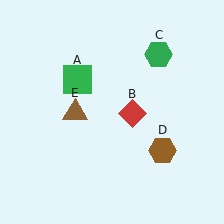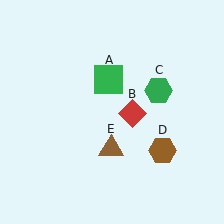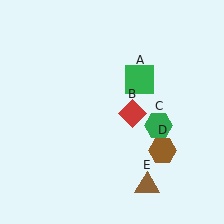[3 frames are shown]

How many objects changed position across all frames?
3 objects changed position: green square (object A), green hexagon (object C), brown triangle (object E).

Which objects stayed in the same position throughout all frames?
Red diamond (object B) and brown hexagon (object D) remained stationary.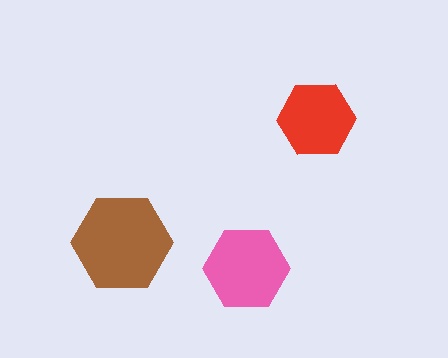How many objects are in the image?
There are 3 objects in the image.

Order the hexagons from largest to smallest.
the brown one, the pink one, the red one.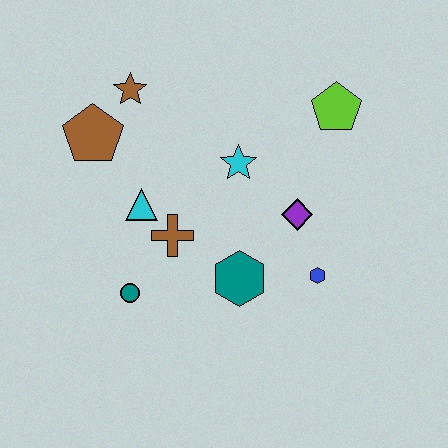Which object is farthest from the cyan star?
The teal circle is farthest from the cyan star.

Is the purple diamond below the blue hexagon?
No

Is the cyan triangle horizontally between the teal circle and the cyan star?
Yes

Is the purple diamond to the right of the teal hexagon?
Yes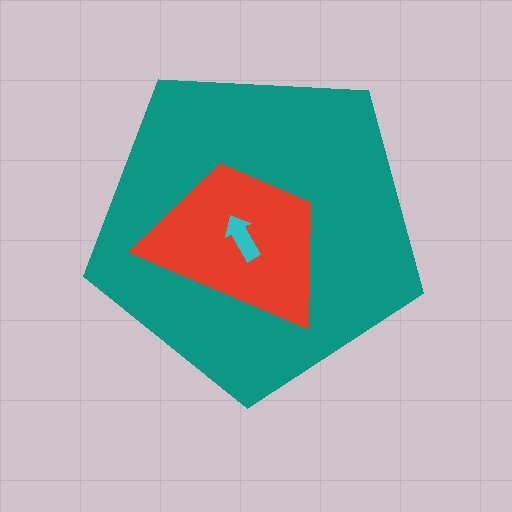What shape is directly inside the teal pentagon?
The red trapezoid.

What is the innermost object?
The cyan arrow.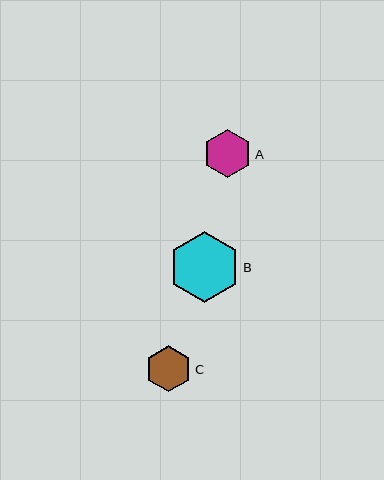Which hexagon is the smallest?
Hexagon C is the smallest with a size of approximately 46 pixels.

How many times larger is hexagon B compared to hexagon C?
Hexagon B is approximately 1.5 times the size of hexagon C.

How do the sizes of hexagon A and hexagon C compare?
Hexagon A and hexagon C are approximately the same size.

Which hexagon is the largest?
Hexagon B is the largest with a size of approximately 71 pixels.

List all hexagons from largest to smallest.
From largest to smallest: B, A, C.